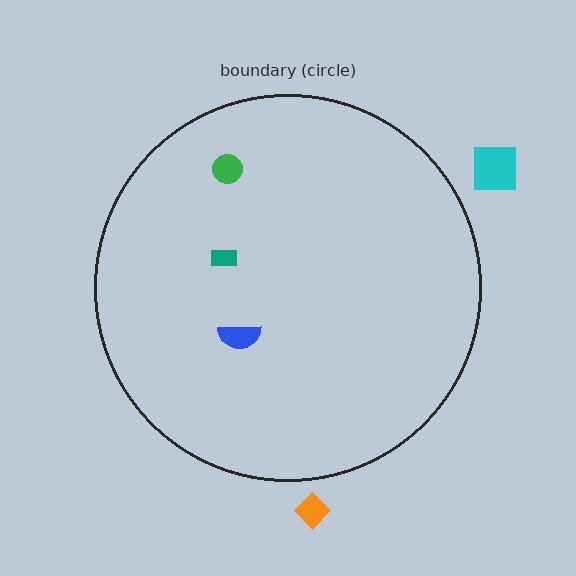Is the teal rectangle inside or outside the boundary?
Inside.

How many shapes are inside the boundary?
3 inside, 2 outside.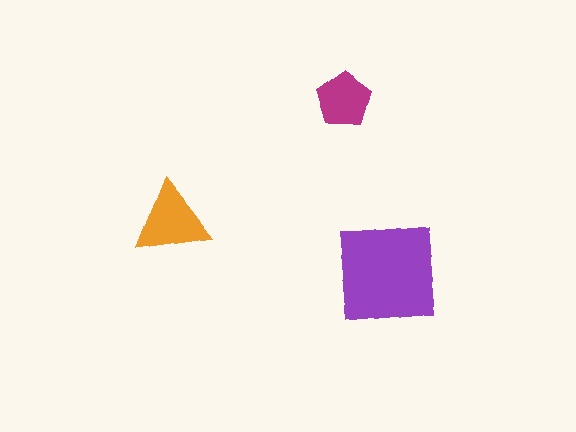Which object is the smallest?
The magenta pentagon.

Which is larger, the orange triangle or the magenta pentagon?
The orange triangle.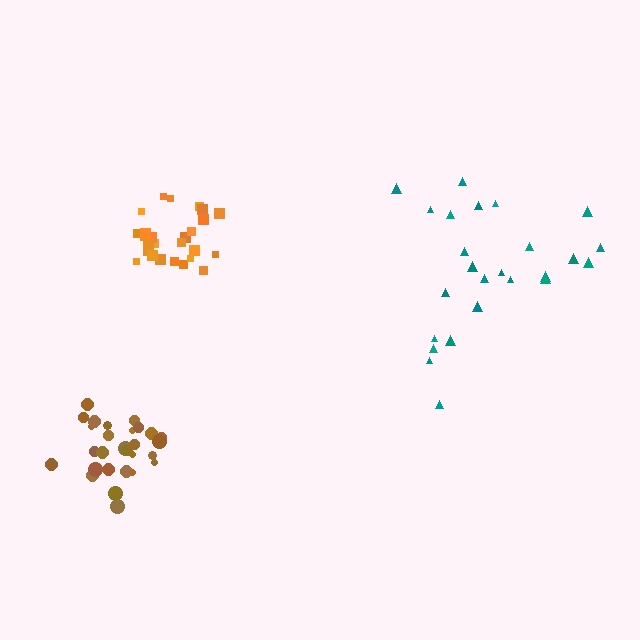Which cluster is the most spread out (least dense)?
Teal.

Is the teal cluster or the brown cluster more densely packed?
Brown.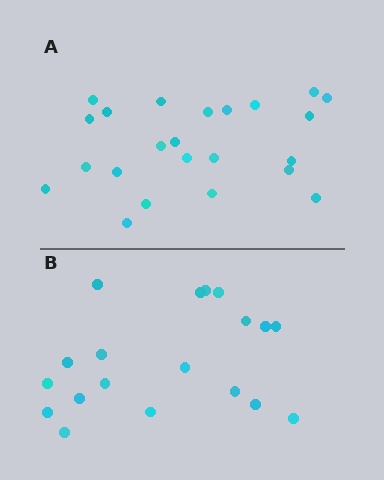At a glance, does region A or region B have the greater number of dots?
Region A (the top region) has more dots.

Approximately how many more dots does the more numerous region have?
Region A has about 4 more dots than region B.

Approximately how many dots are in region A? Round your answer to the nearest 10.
About 20 dots. (The exact count is 23, which rounds to 20.)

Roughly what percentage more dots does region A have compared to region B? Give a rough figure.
About 20% more.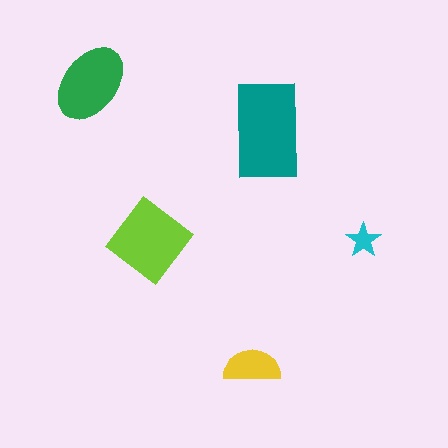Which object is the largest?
The teal rectangle.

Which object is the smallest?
The cyan star.